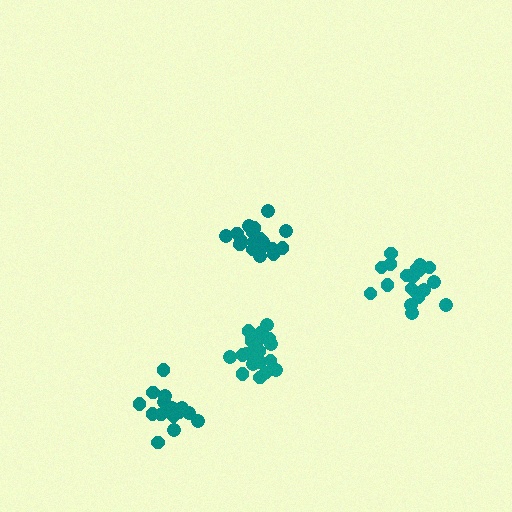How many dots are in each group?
Group 1: 21 dots, Group 2: 19 dots, Group 3: 19 dots, Group 4: 15 dots (74 total).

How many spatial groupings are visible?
There are 4 spatial groupings.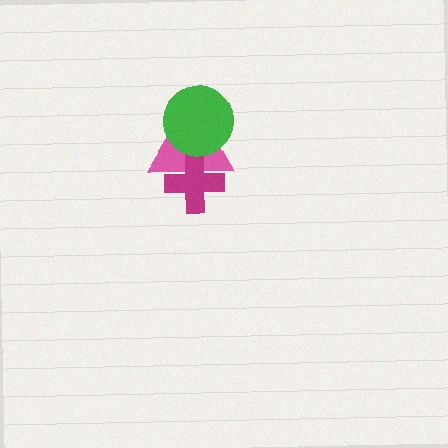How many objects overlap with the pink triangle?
2 objects overlap with the pink triangle.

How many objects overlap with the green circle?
1 object overlaps with the green circle.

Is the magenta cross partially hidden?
No, no other shape covers it.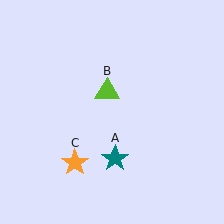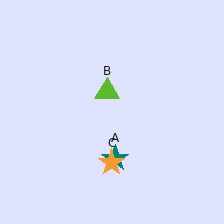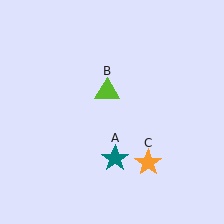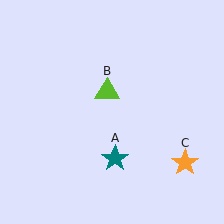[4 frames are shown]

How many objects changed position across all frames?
1 object changed position: orange star (object C).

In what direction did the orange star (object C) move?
The orange star (object C) moved right.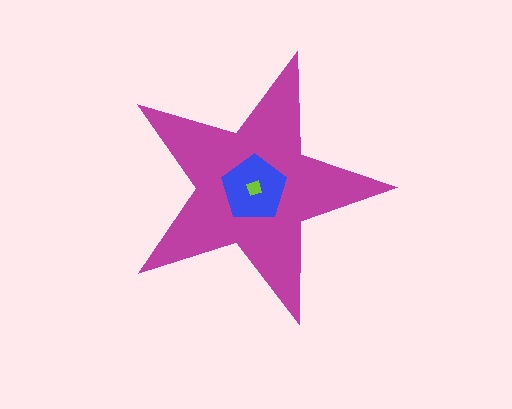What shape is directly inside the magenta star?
The blue pentagon.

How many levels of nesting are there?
3.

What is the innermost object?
The lime diamond.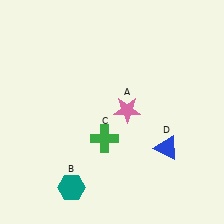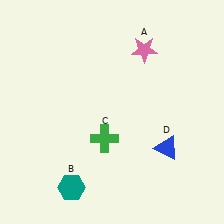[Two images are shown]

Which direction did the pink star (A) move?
The pink star (A) moved up.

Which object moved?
The pink star (A) moved up.